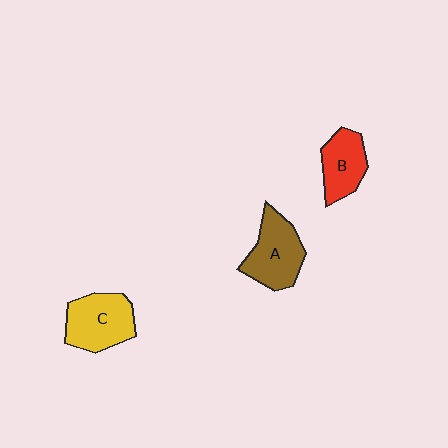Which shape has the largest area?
Shape C (yellow).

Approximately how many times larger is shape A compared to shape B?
Approximately 1.3 times.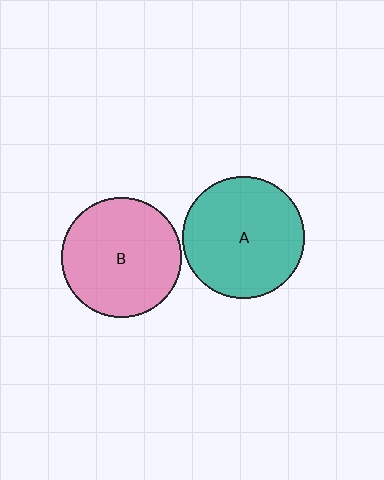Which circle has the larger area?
Circle A (teal).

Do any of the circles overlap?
No, none of the circles overlap.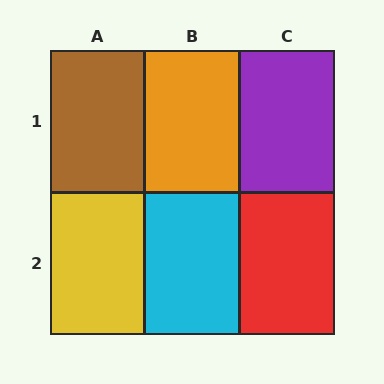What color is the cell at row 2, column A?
Yellow.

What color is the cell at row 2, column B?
Cyan.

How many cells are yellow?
1 cell is yellow.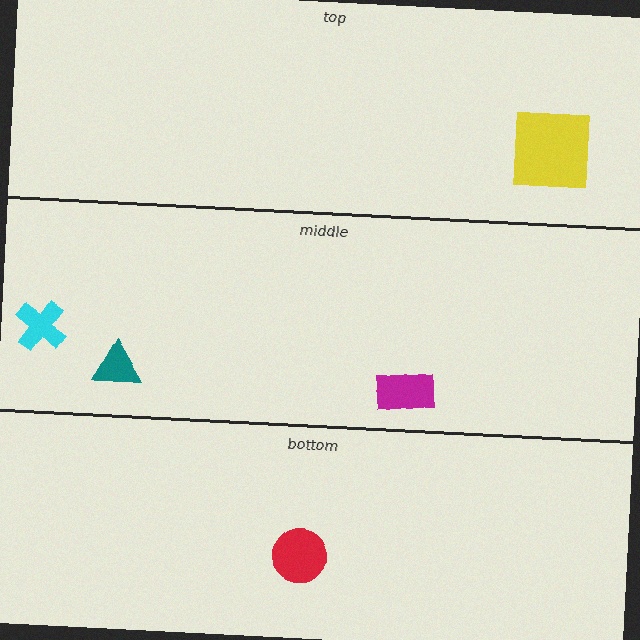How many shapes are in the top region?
1.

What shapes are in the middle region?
The cyan cross, the teal triangle, the magenta rectangle.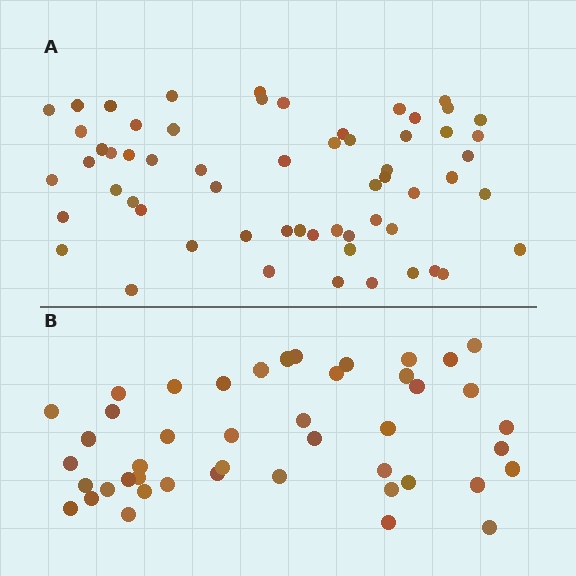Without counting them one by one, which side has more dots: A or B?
Region A (the top region) has more dots.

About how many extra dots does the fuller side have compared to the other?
Region A has approximately 15 more dots than region B.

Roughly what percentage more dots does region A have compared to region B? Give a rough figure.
About 35% more.